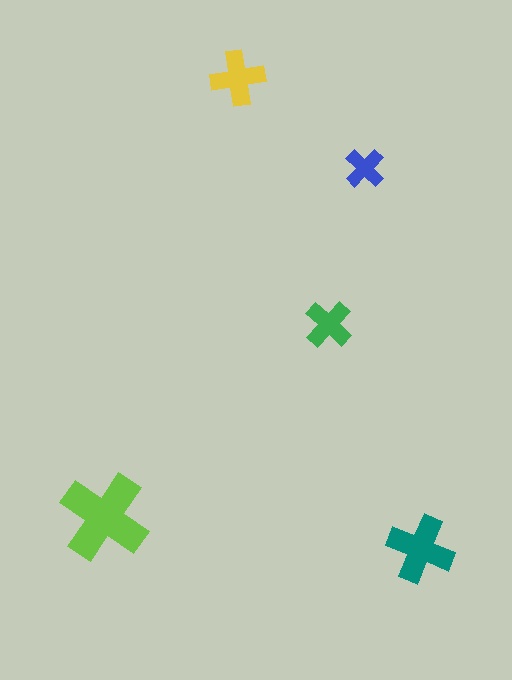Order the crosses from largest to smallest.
the lime one, the teal one, the yellow one, the green one, the blue one.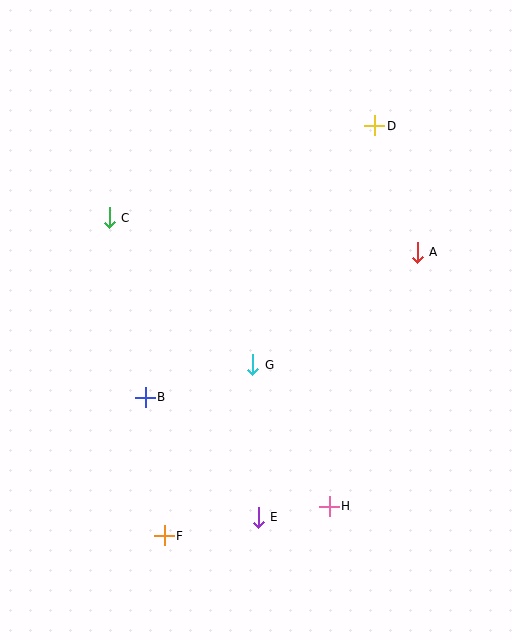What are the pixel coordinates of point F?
Point F is at (164, 536).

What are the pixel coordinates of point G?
Point G is at (253, 365).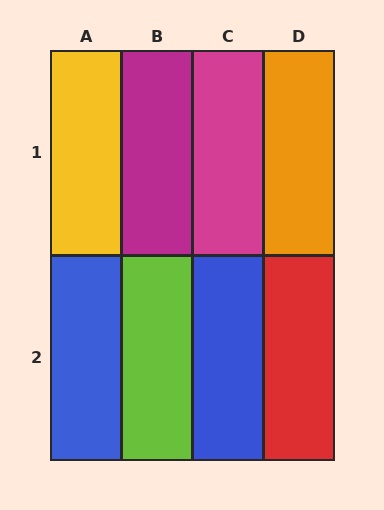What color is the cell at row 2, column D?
Red.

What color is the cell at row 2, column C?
Blue.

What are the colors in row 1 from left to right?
Yellow, magenta, magenta, orange.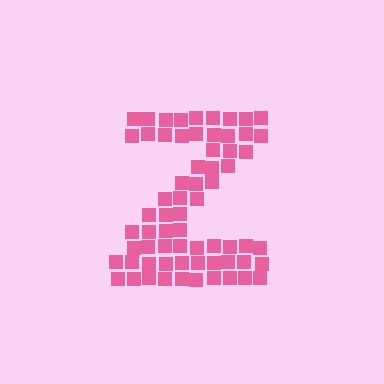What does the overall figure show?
The overall figure shows the letter Z.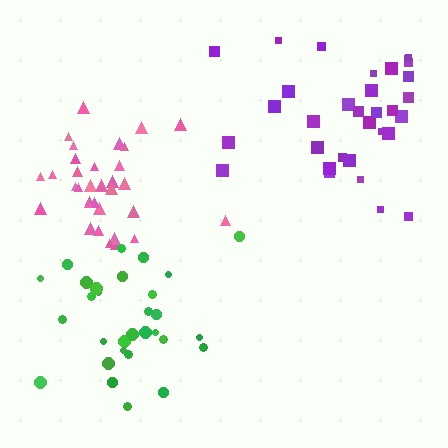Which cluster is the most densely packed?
Pink.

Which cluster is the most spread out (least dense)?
Purple.